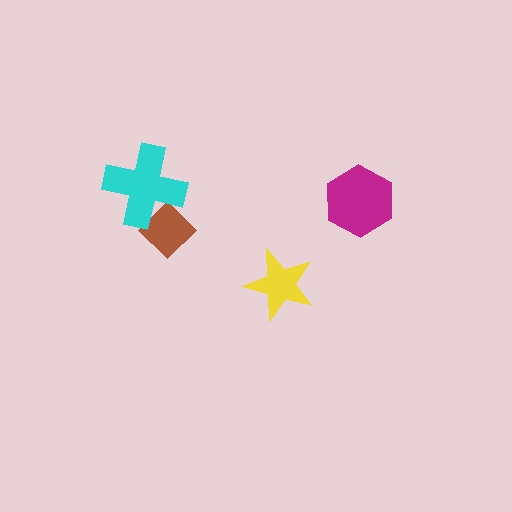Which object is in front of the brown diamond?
The cyan cross is in front of the brown diamond.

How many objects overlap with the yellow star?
0 objects overlap with the yellow star.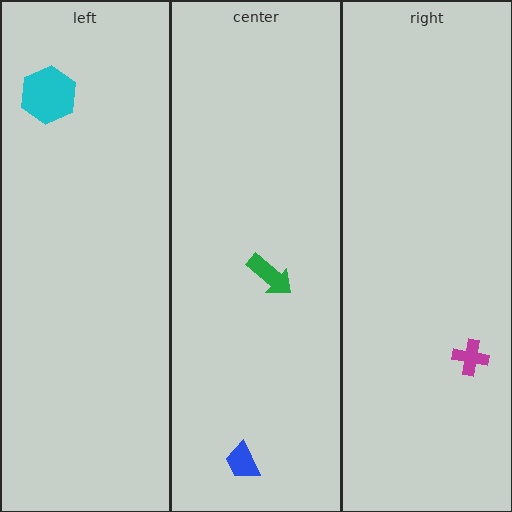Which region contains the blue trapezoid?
The center region.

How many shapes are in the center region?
2.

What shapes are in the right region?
The magenta cross.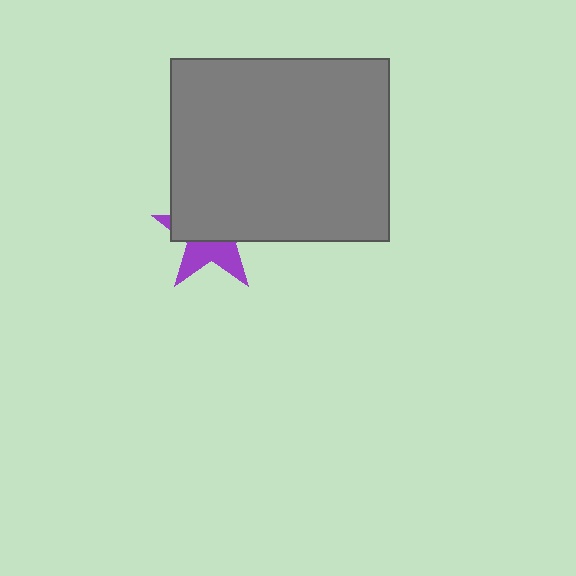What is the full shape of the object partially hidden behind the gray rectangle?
The partially hidden object is a purple star.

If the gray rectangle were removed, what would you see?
You would see the complete purple star.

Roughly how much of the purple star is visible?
A small part of it is visible (roughly 41%).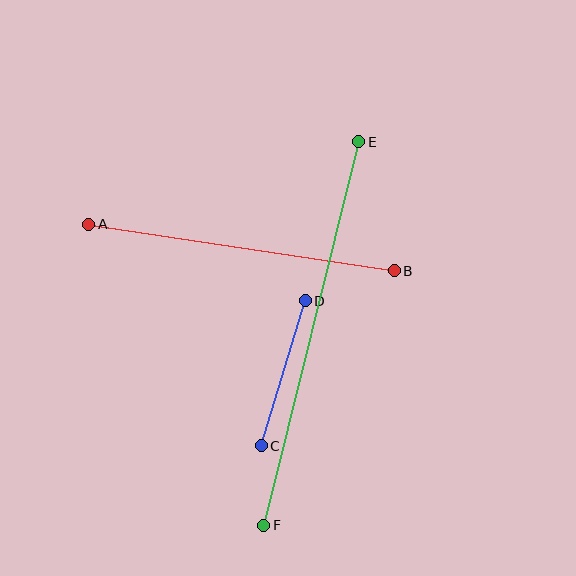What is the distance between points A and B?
The distance is approximately 309 pixels.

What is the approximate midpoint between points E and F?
The midpoint is at approximately (311, 333) pixels.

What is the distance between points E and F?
The distance is approximately 395 pixels.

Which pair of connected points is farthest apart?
Points E and F are farthest apart.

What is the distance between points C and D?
The distance is approximately 151 pixels.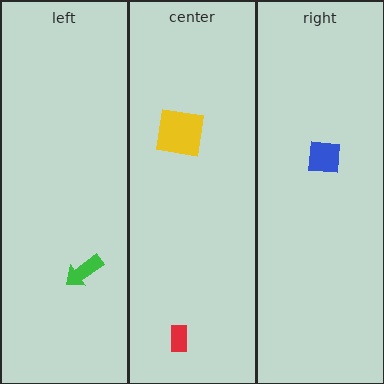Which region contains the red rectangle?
The center region.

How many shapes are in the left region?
1.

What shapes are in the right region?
The blue square.